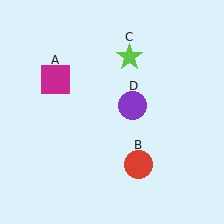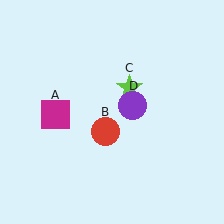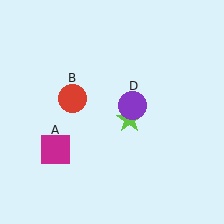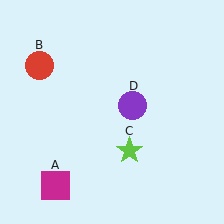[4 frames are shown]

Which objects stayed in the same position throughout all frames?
Purple circle (object D) remained stationary.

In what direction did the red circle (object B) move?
The red circle (object B) moved up and to the left.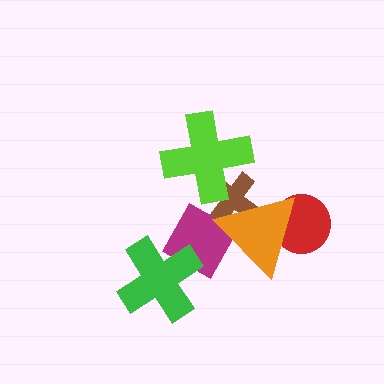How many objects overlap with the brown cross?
3 objects overlap with the brown cross.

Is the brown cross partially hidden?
Yes, it is partially covered by another shape.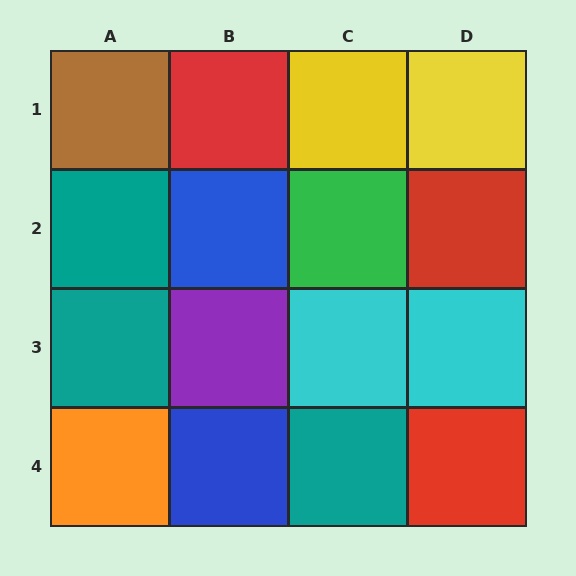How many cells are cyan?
2 cells are cyan.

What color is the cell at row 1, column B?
Red.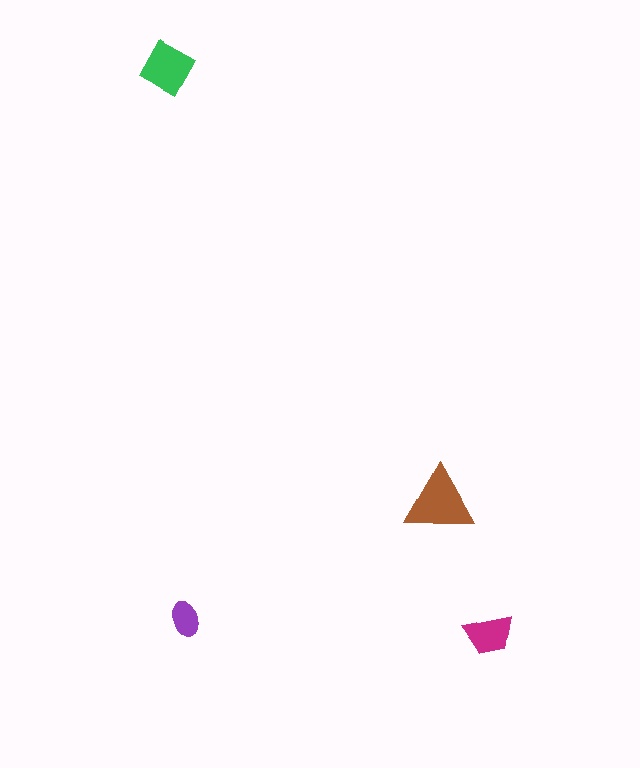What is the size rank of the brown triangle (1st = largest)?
1st.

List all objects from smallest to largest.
The purple ellipse, the magenta trapezoid, the green diamond, the brown triangle.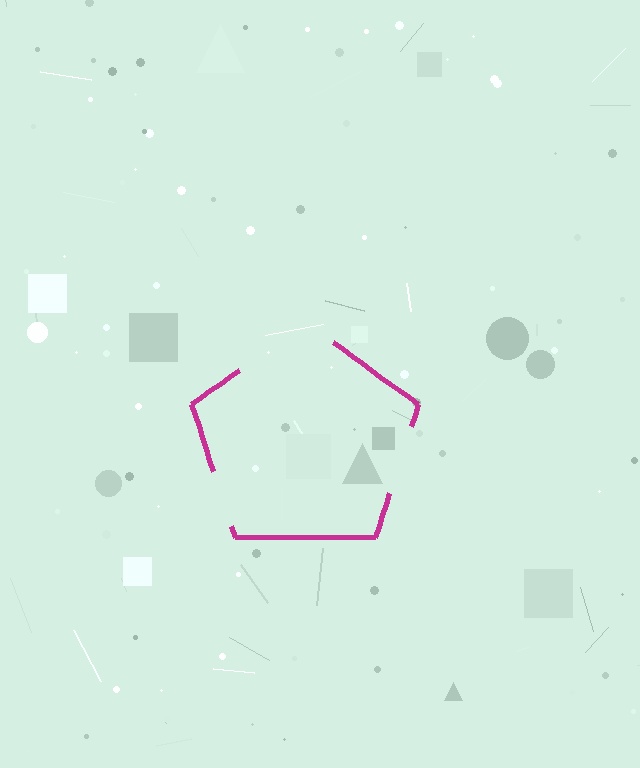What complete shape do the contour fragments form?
The contour fragments form a pentagon.